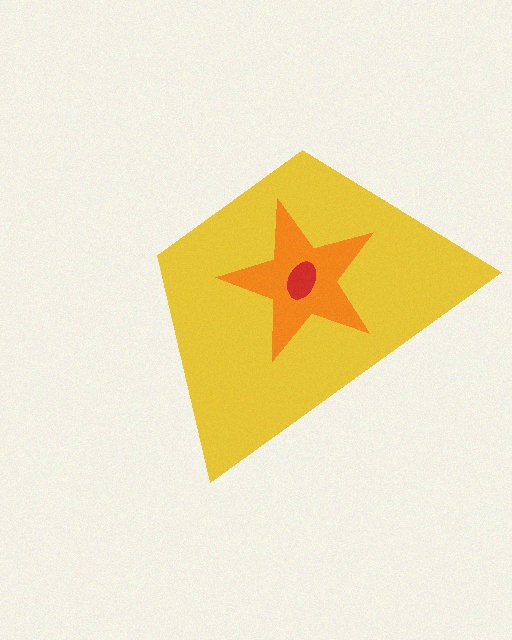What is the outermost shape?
The yellow trapezoid.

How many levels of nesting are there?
3.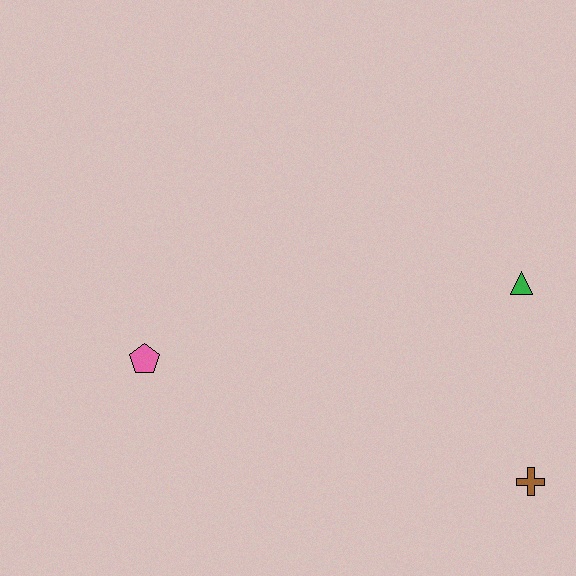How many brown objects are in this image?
There is 1 brown object.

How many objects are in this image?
There are 3 objects.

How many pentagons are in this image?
There is 1 pentagon.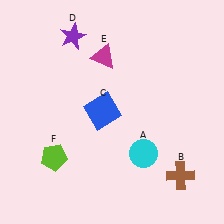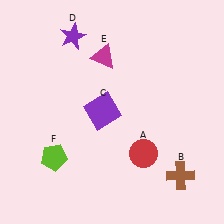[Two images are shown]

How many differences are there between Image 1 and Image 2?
There are 2 differences between the two images.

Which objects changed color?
A changed from cyan to red. C changed from blue to purple.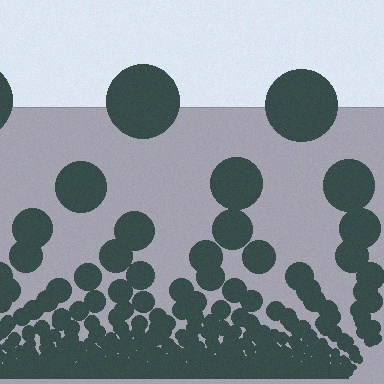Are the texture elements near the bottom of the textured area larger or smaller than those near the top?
Smaller. The gradient is inverted — elements near the bottom are smaller and denser.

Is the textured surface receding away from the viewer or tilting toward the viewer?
The surface appears to tilt toward the viewer. Texture elements get larger and sparser toward the top.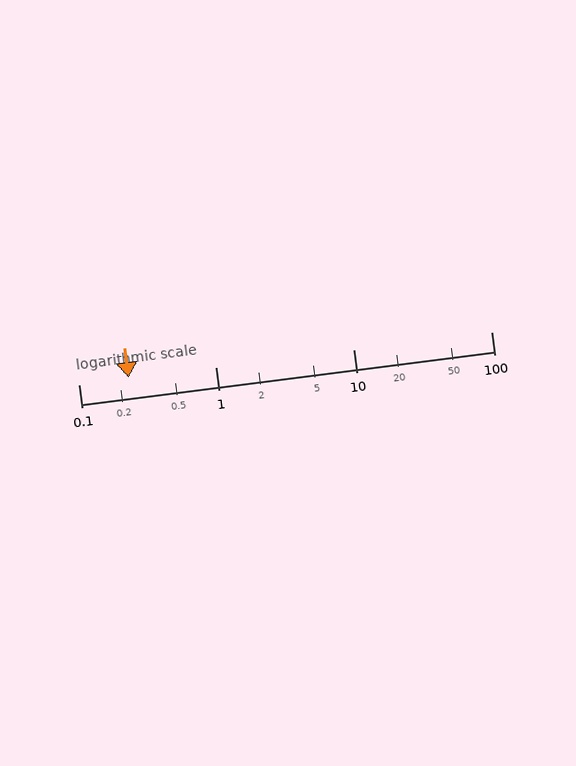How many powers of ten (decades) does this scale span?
The scale spans 3 decades, from 0.1 to 100.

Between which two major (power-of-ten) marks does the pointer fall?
The pointer is between 0.1 and 1.